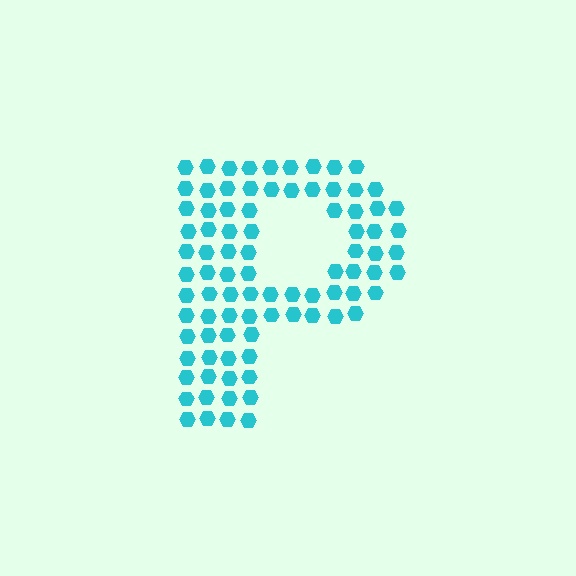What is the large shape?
The large shape is the letter P.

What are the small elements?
The small elements are hexagons.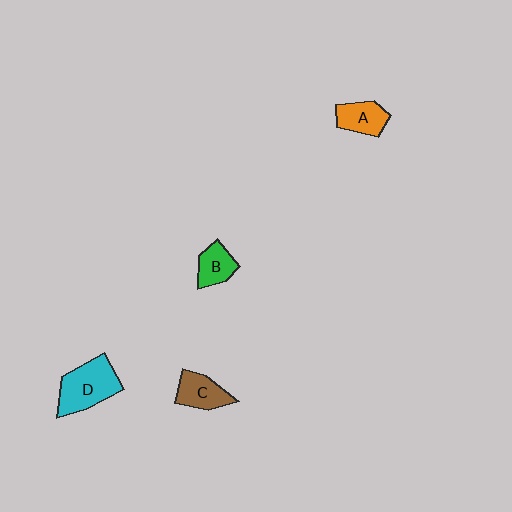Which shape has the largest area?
Shape D (cyan).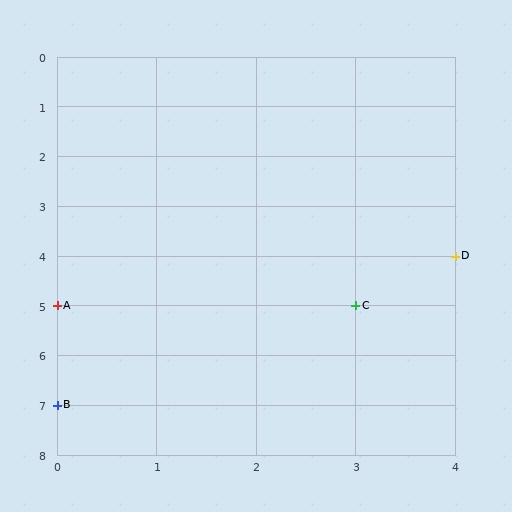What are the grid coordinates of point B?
Point B is at grid coordinates (0, 7).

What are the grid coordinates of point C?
Point C is at grid coordinates (3, 5).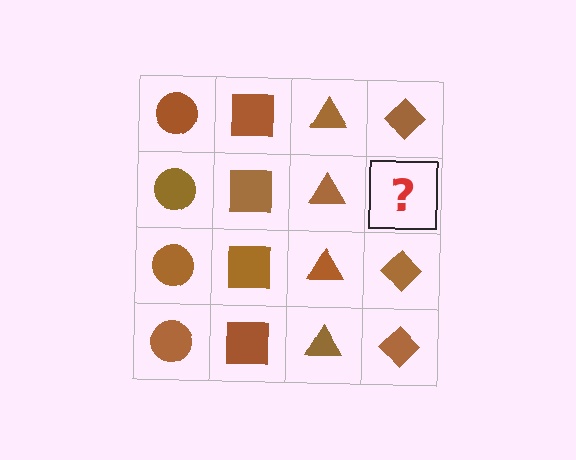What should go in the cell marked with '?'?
The missing cell should contain a brown diamond.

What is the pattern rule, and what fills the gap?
The rule is that each column has a consistent shape. The gap should be filled with a brown diamond.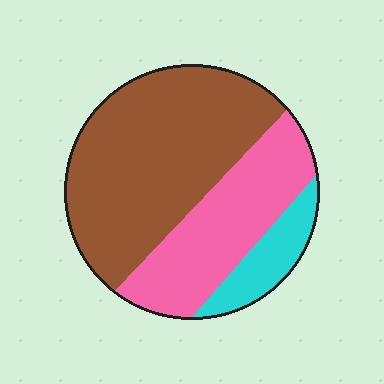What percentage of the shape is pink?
Pink covers around 30% of the shape.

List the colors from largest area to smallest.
From largest to smallest: brown, pink, cyan.